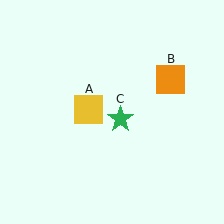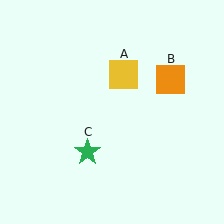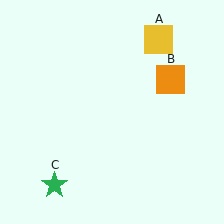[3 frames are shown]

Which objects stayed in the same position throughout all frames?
Orange square (object B) remained stationary.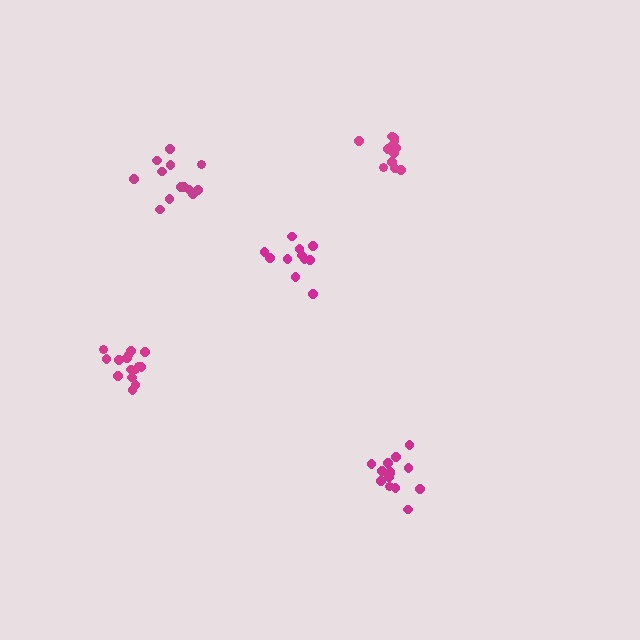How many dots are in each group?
Group 1: 14 dots, Group 2: 15 dots, Group 3: 14 dots, Group 4: 12 dots, Group 5: 14 dots (69 total).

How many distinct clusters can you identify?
There are 5 distinct clusters.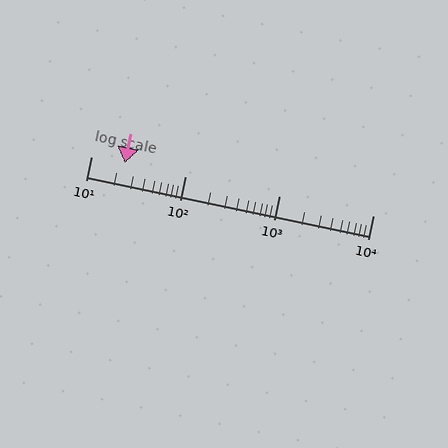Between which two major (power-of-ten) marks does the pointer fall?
The pointer is between 10 and 100.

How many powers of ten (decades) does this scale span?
The scale spans 3 decades, from 10 to 10000.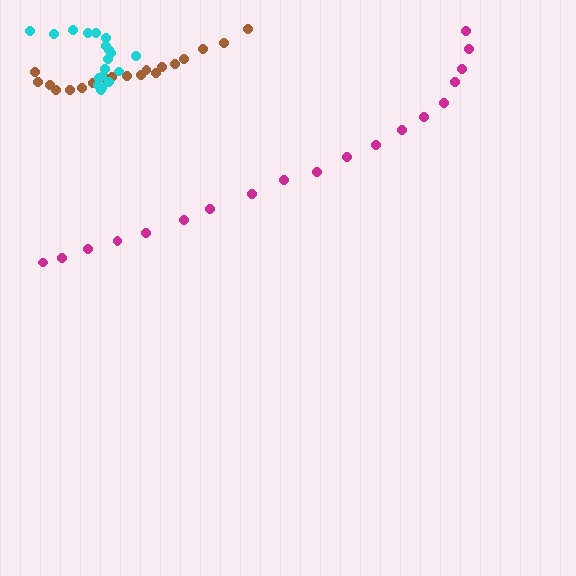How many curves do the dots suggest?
There are 3 distinct paths.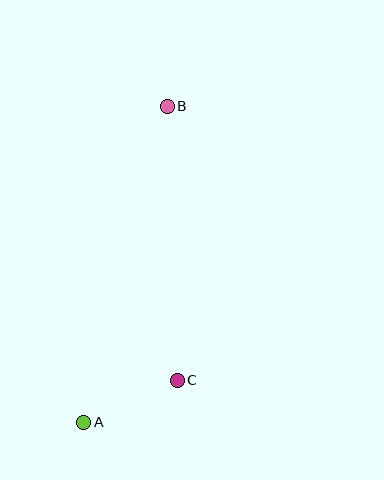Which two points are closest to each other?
Points A and C are closest to each other.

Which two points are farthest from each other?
Points A and B are farthest from each other.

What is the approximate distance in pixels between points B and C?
The distance between B and C is approximately 274 pixels.